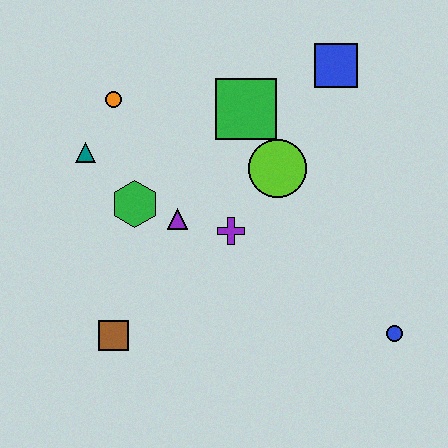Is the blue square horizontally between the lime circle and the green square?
No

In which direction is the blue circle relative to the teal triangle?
The blue circle is to the right of the teal triangle.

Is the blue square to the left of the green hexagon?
No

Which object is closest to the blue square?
The green square is closest to the blue square.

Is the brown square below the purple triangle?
Yes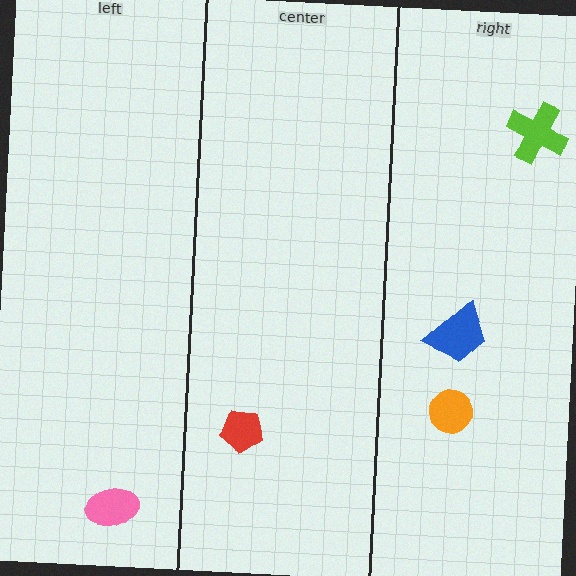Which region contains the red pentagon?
The center region.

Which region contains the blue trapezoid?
The right region.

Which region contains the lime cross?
The right region.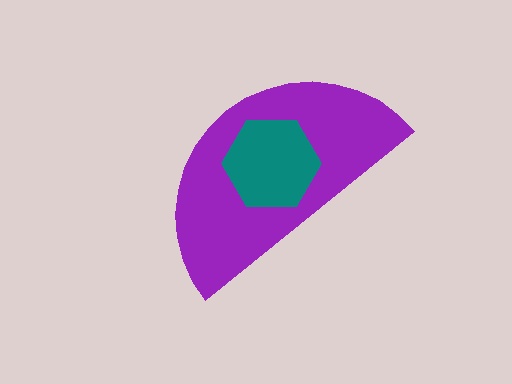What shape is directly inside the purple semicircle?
The teal hexagon.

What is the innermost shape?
The teal hexagon.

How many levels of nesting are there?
2.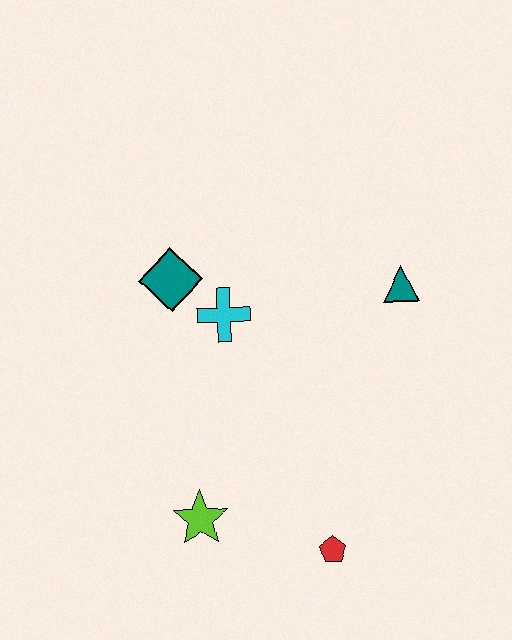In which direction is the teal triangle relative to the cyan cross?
The teal triangle is to the right of the cyan cross.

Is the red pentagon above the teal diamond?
No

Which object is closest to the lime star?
The red pentagon is closest to the lime star.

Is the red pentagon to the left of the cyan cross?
No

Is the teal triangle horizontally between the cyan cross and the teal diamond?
No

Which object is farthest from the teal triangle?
The lime star is farthest from the teal triangle.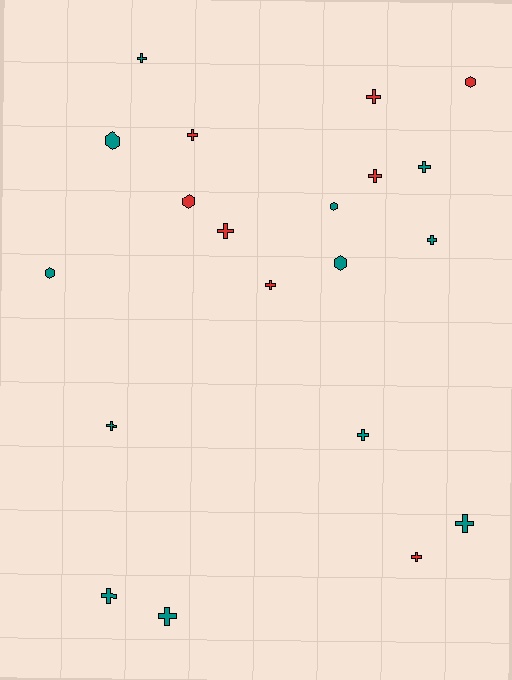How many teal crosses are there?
There are 8 teal crosses.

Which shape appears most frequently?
Cross, with 14 objects.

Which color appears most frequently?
Teal, with 12 objects.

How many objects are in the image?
There are 20 objects.